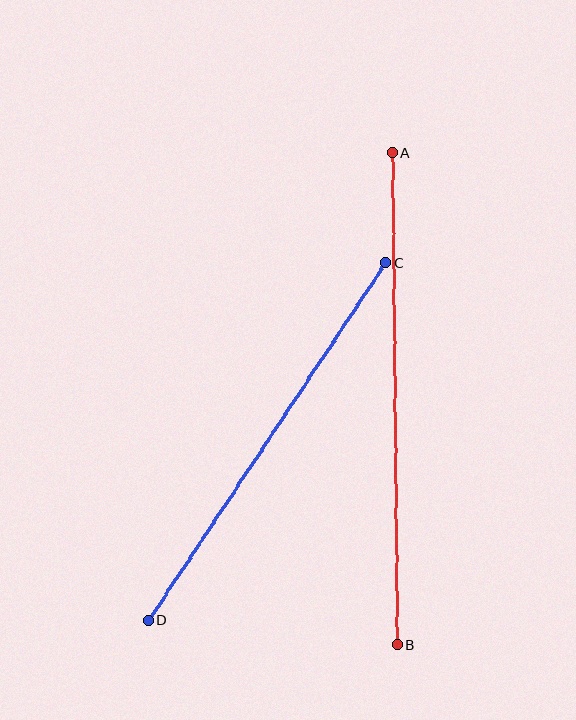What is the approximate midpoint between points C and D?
The midpoint is at approximately (267, 442) pixels.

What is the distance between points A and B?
The distance is approximately 492 pixels.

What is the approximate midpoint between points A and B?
The midpoint is at approximately (395, 399) pixels.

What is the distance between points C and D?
The distance is approximately 429 pixels.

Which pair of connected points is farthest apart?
Points A and B are farthest apart.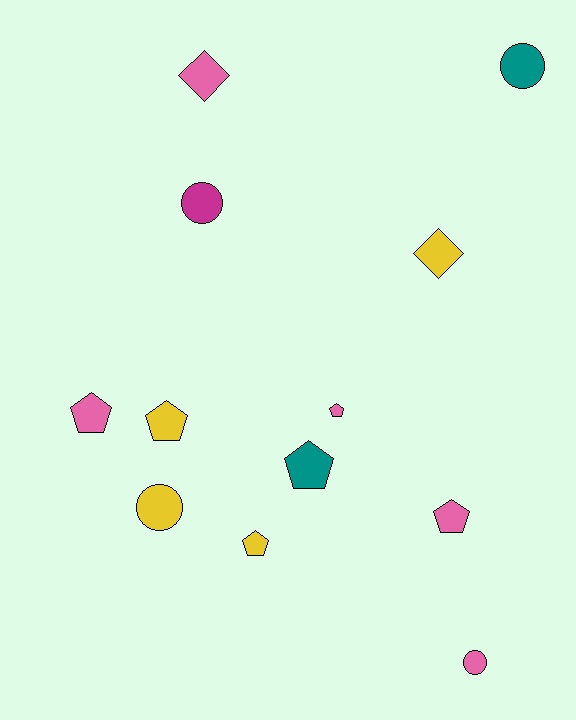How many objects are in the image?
There are 12 objects.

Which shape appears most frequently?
Pentagon, with 6 objects.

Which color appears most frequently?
Pink, with 5 objects.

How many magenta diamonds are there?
There are no magenta diamonds.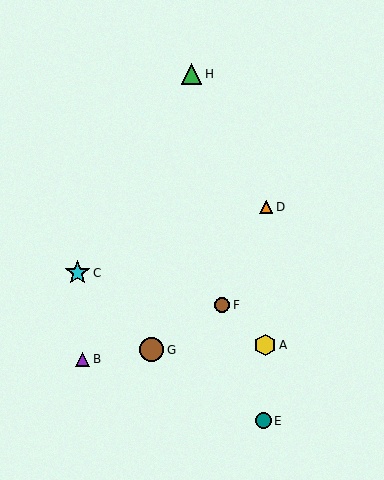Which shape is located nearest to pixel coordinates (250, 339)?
The yellow hexagon (labeled A) at (265, 345) is nearest to that location.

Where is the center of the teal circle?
The center of the teal circle is at (264, 421).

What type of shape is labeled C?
Shape C is a cyan star.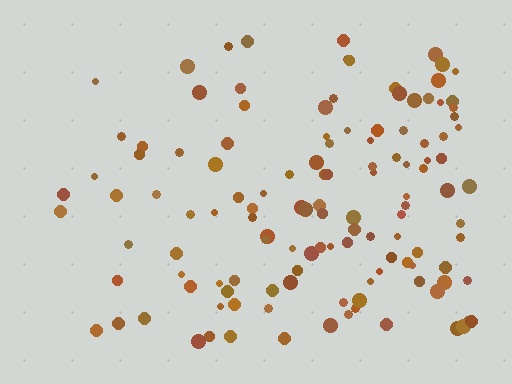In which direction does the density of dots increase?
From left to right, with the right side densest.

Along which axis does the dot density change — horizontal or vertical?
Horizontal.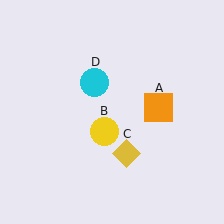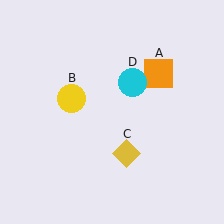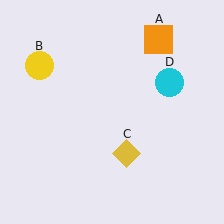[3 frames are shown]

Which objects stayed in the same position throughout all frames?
Yellow diamond (object C) remained stationary.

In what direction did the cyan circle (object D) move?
The cyan circle (object D) moved right.